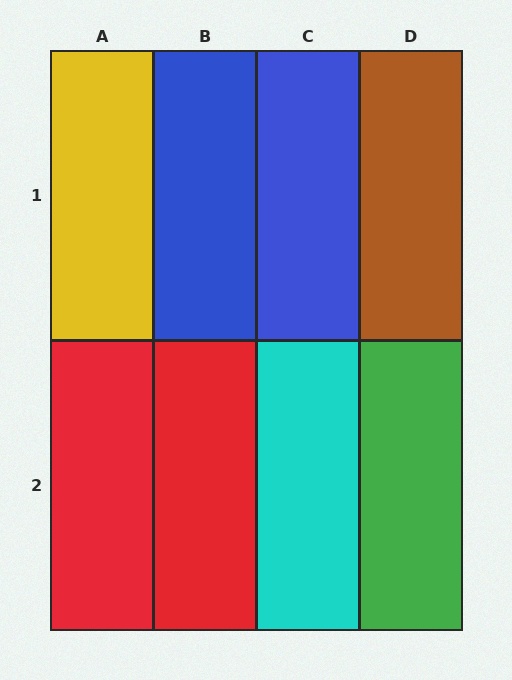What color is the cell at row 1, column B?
Blue.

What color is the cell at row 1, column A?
Yellow.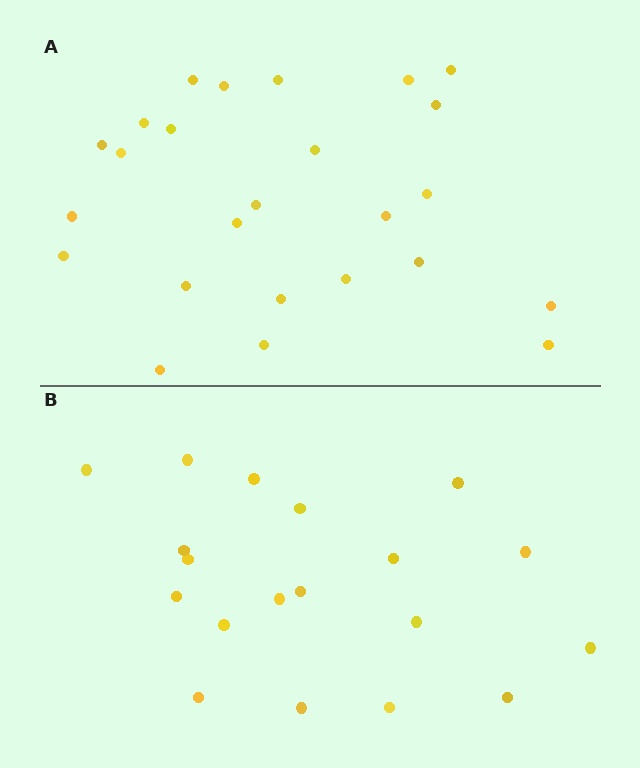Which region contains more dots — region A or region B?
Region A (the top region) has more dots.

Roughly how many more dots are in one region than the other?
Region A has about 6 more dots than region B.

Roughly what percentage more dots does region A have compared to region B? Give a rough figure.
About 30% more.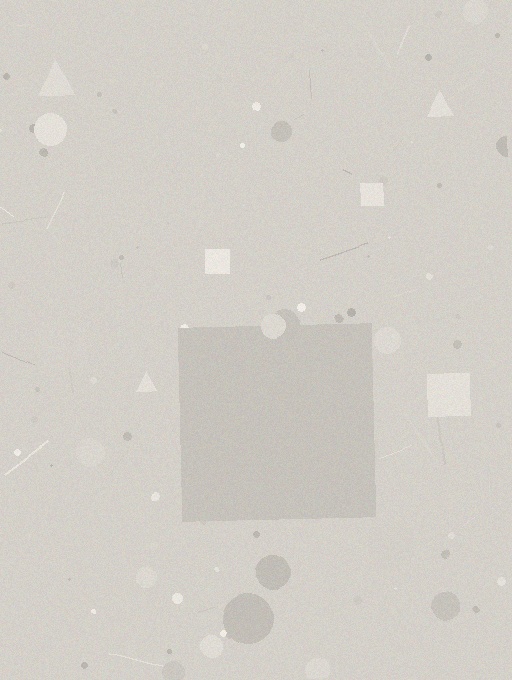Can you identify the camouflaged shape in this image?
The camouflaged shape is a square.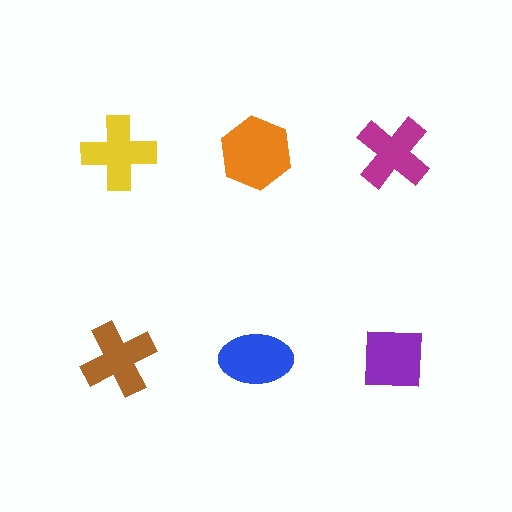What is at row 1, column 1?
A yellow cross.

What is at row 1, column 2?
An orange hexagon.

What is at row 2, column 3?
A purple square.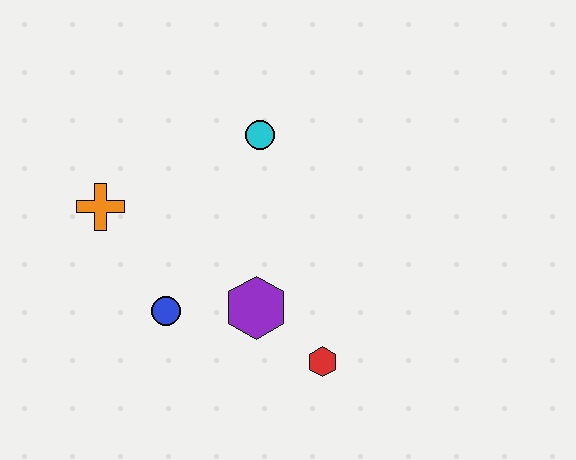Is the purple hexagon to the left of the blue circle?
No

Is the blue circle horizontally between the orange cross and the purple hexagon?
Yes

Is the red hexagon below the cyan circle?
Yes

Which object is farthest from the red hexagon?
The orange cross is farthest from the red hexagon.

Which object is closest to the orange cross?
The blue circle is closest to the orange cross.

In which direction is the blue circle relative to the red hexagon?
The blue circle is to the left of the red hexagon.